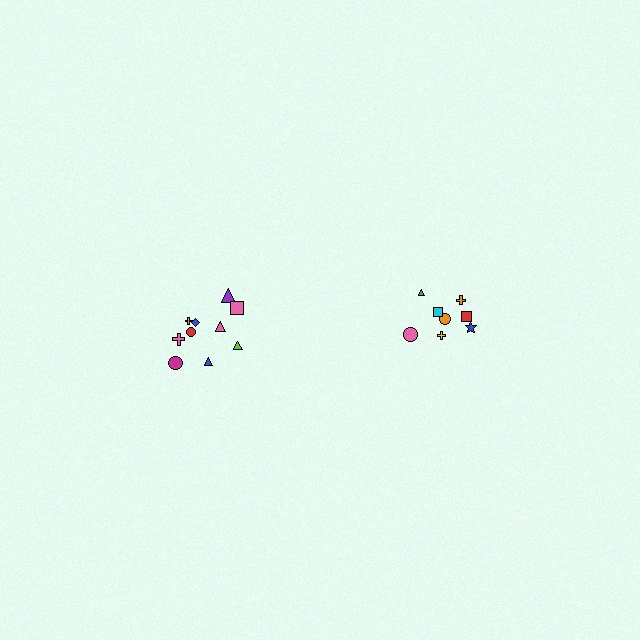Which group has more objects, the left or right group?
The left group.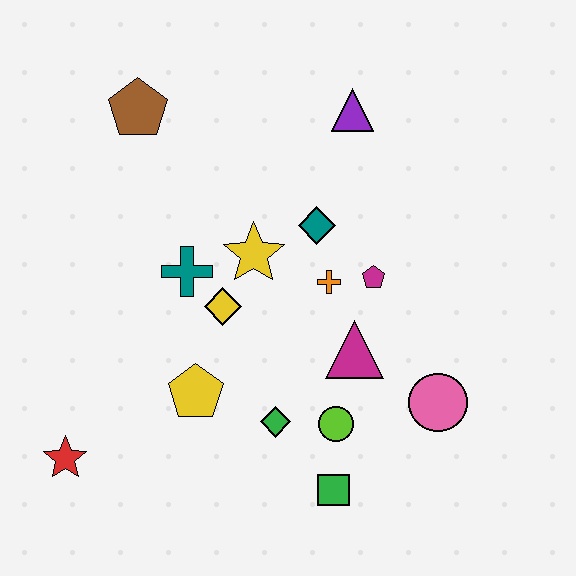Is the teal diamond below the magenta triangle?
No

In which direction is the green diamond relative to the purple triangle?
The green diamond is below the purple triangle.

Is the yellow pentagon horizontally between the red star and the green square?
Yes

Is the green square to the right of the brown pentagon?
Yes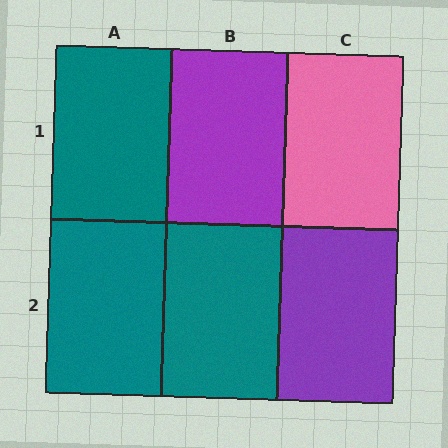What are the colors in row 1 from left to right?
Teal, purple, pink.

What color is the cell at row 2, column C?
Purple.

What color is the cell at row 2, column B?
Teal.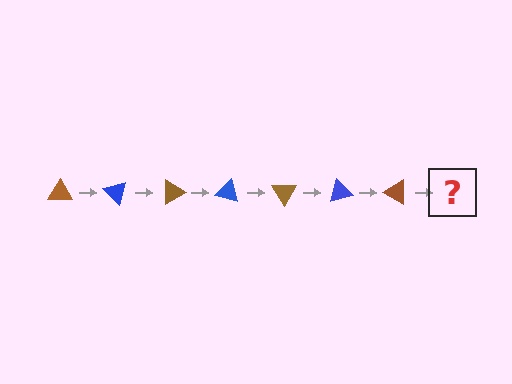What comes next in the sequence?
The next element should be a blue triangle, rotated 315 degrees from the start.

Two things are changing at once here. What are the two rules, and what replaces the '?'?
The two rules are that it rotates 45 degrees each step and the color cycles through brown and blue. The '?' should be a blue triangle, rotated 315 degrees from the start.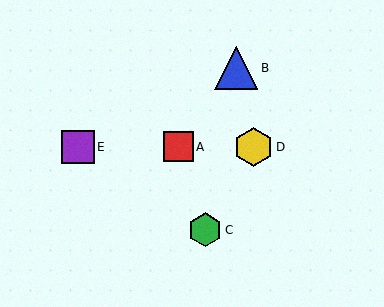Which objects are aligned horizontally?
Objects A, D, E are aligned horizontally.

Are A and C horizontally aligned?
No, A is at y≈147 and C is at y≈230.